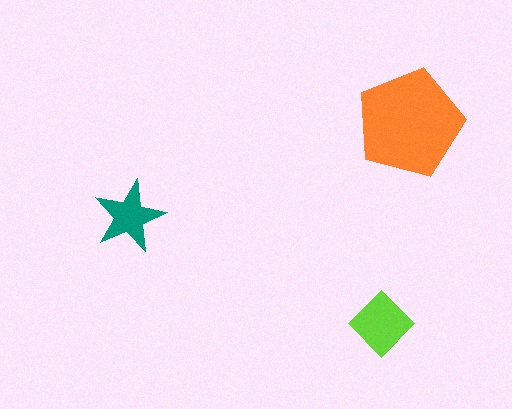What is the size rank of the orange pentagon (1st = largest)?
1st.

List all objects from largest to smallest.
The orange pentagon, the lime diamond, the teal star.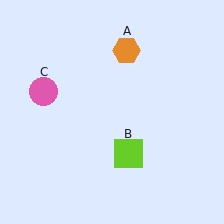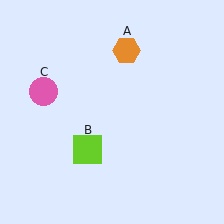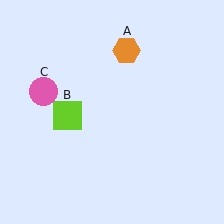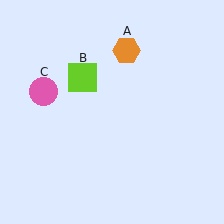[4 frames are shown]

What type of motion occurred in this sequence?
The lime square (object B) rotated clockwise around the center of the scene.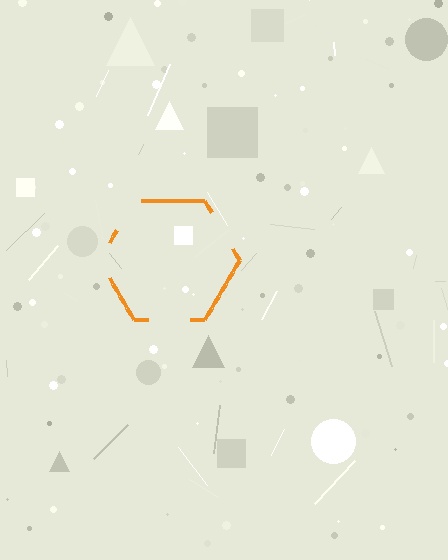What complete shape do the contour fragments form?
The contour fragments form a hexagon.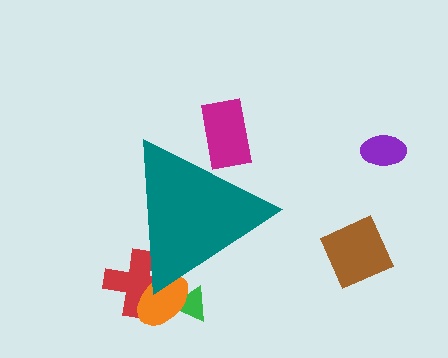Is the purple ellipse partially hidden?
No, the purple ellipse is fully visible.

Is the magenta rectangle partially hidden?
Yes, the magenta rectangle is partially hidden behind the teal triangle.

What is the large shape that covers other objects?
A teal triangle.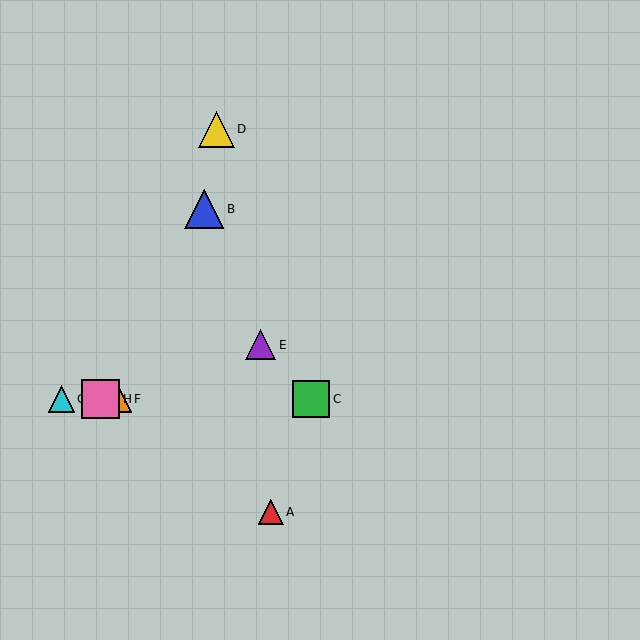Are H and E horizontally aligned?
No, H is at y≈399 and E is at y≈345.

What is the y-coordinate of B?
Object B is at y≈209.